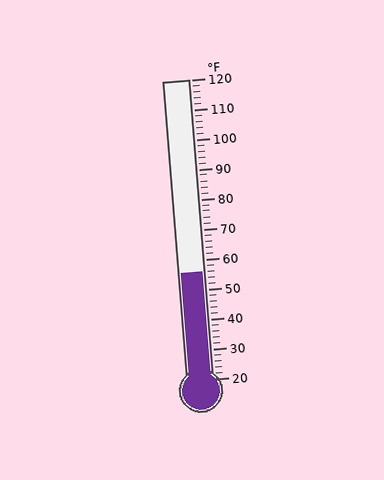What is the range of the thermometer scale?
The thermometer scale ranges from 20°F to 120°F.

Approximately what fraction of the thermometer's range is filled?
The thermometer is filled to approximately 35% of its range.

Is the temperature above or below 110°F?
The temperature is below 110°F.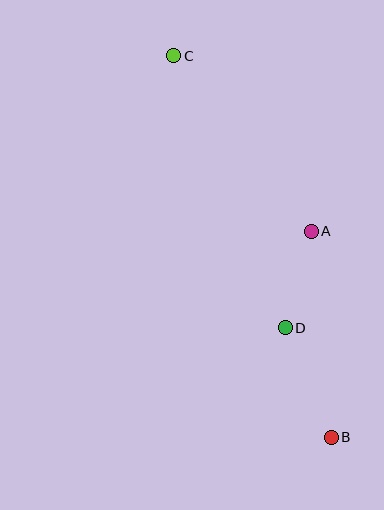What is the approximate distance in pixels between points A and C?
The distance between A and C is approximately 223 pixels.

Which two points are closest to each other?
Points A and D are closest to each other.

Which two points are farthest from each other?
Points B and C are farthest from each other.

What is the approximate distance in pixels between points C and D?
The distance between C and D is approximately 294 pixels.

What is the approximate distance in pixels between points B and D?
The distance between B and D is approximately 119 pixels.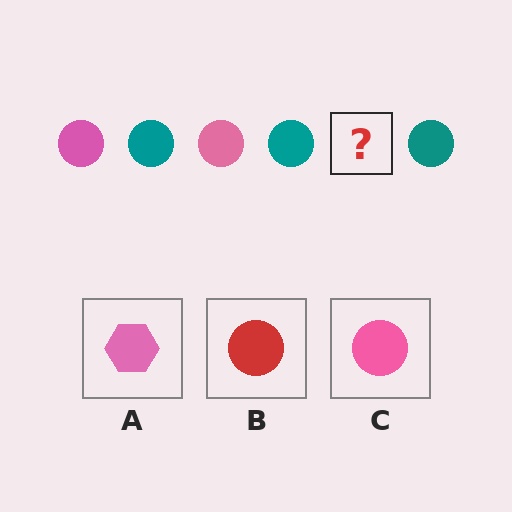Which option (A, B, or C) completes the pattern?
C.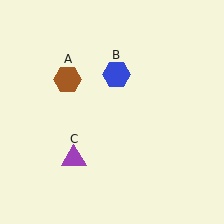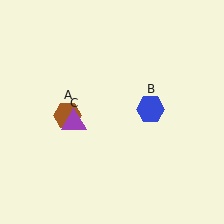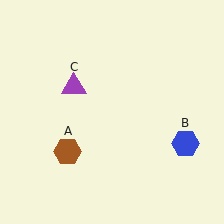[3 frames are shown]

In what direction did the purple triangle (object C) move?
The purple triangle (object C) moved up.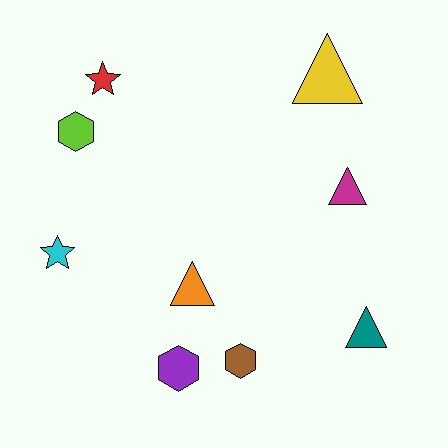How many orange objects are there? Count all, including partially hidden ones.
There is 1 orange object.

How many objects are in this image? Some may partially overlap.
There are 9 objects.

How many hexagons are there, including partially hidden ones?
There are 3 hexagons.